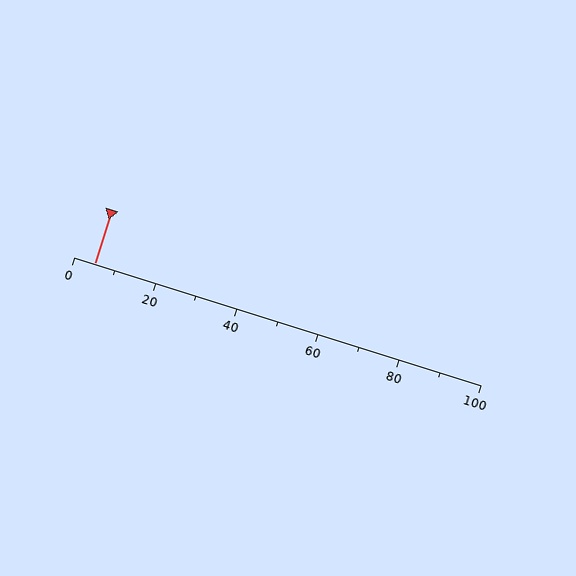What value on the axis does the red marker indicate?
The marker indicates approximately 5.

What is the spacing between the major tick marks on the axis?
The major ticks are spaced 20 apart.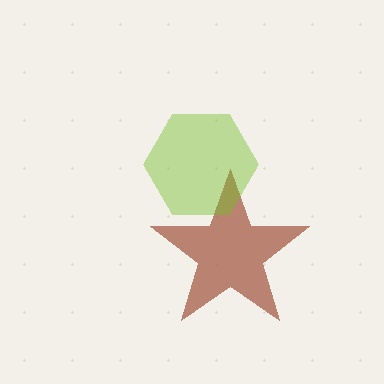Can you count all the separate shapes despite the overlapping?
Yes, there are 2 separate shapes.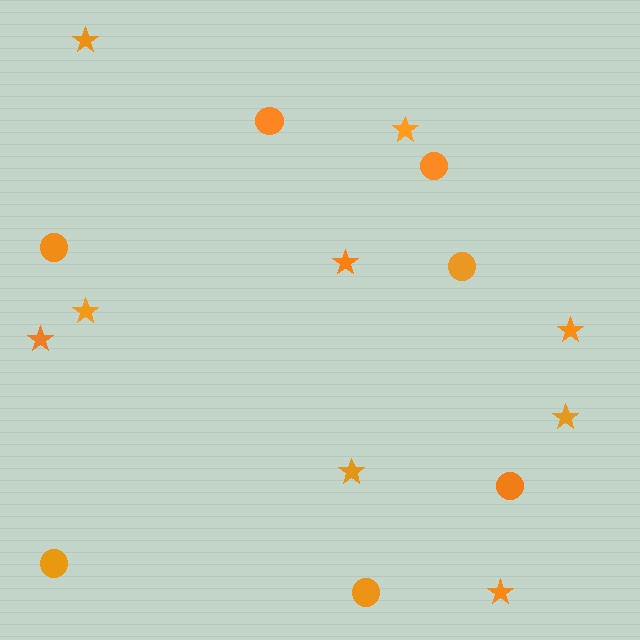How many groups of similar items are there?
There are 2 groups: one group of stars (9) and one group of circles (7).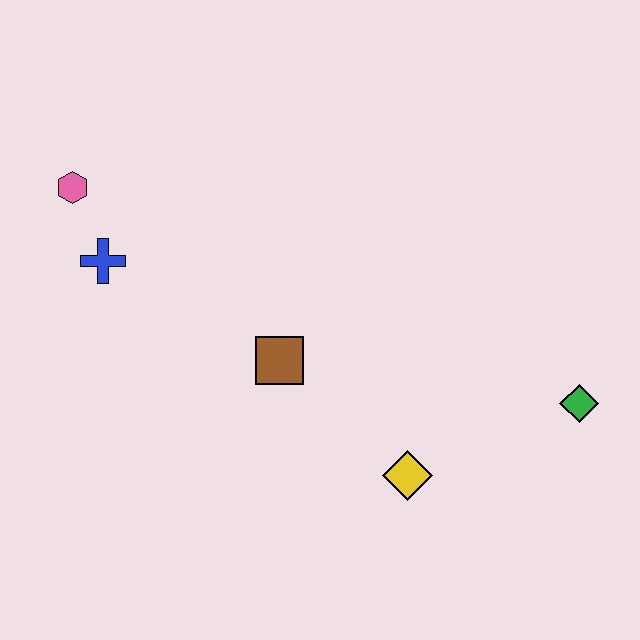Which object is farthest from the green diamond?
The pink hexagon is farthest from the green diamond.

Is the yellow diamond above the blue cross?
No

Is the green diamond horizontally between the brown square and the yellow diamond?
No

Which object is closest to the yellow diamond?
The brown square is closest to the yellow diamond.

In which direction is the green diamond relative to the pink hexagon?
The green diamond is to the right of the pink hexagon.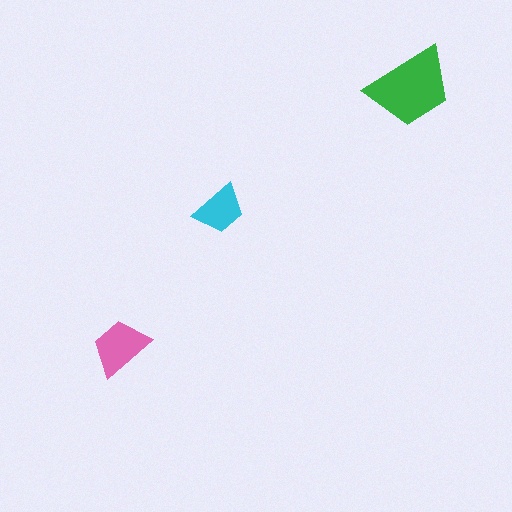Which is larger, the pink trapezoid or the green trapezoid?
The green one.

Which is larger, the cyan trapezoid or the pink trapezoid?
The pink one.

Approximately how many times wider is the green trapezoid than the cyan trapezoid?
About 1.5 times wider.